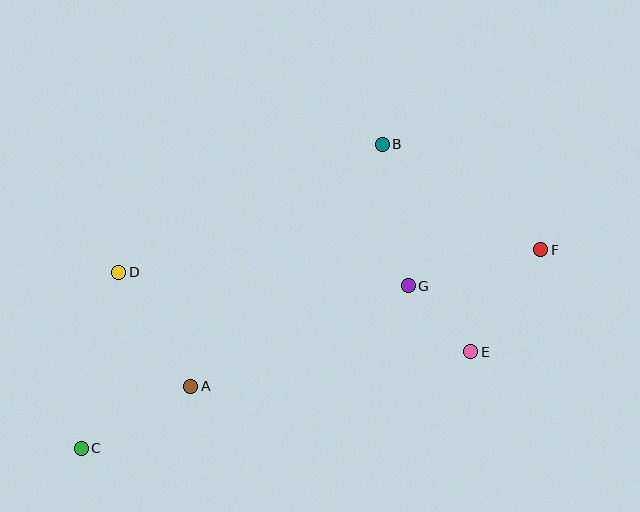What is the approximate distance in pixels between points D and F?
The distance between D and F is approximately 423 pixels.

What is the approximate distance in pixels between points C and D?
The distance between C and D is approximately 180 pixels.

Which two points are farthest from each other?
Points C and F are farthest from each other.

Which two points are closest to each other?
Points E and G are closest to each other.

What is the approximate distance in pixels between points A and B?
The distance between A and B is approximately 309 pixels.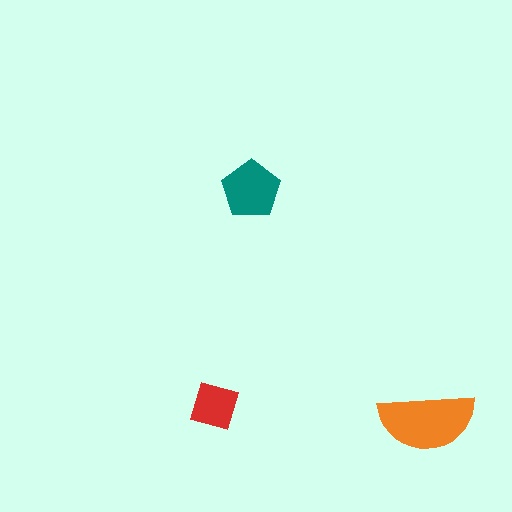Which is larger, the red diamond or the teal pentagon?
The teal pentagon.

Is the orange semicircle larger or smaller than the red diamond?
Larger.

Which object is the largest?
The orange semicircle.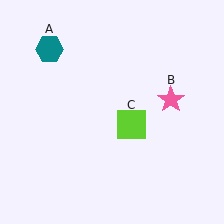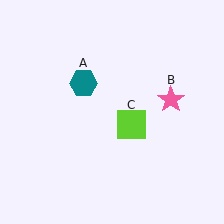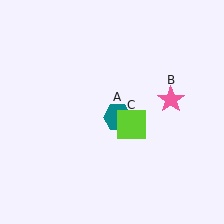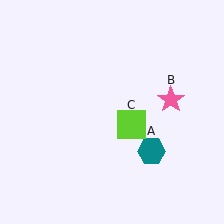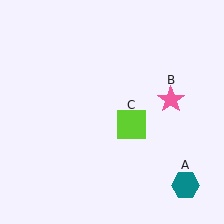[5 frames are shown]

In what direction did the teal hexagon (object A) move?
The teal hexagon (object A) moved down and to the right.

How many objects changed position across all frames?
1 object changed position: teal hexagon (object A).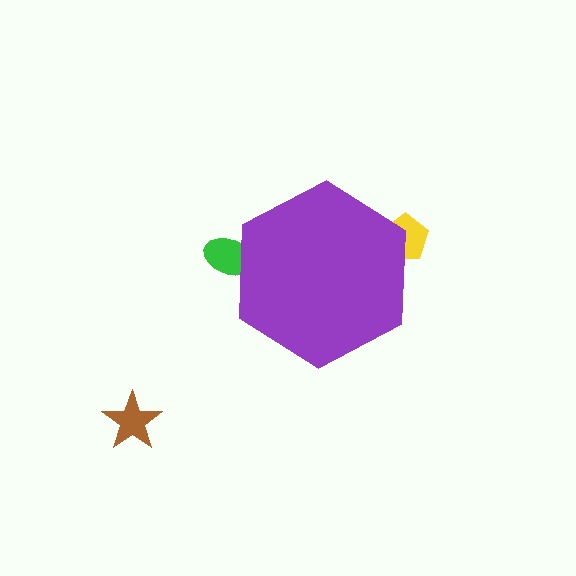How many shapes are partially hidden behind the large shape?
2 shapes are partially hidden.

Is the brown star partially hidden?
No, the brown star is fully visible.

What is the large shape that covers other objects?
A purple hexagon.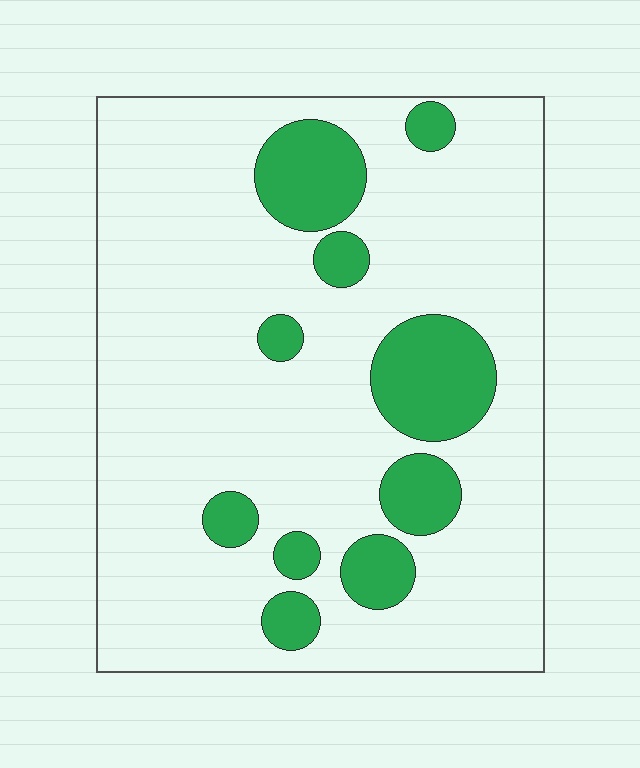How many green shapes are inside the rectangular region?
10.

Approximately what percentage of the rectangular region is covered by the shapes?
Approximately 20%.